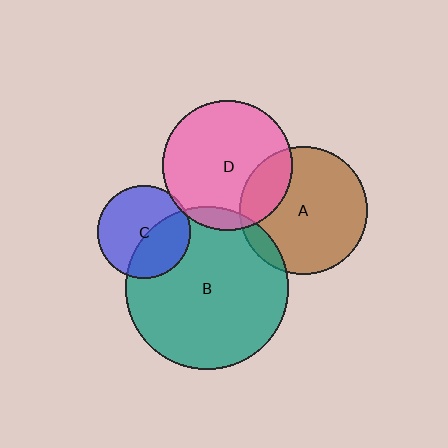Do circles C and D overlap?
Yes.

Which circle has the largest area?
Circle B (teal).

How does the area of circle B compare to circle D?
Approximately 1.6 times.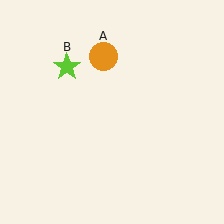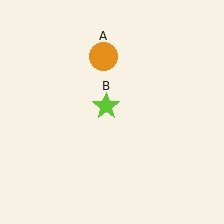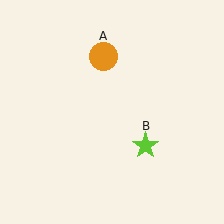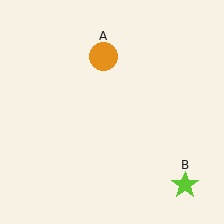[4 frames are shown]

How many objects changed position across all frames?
1 object changed position: lime star (object B).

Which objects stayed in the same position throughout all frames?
Orange circle (object A) remained stationary.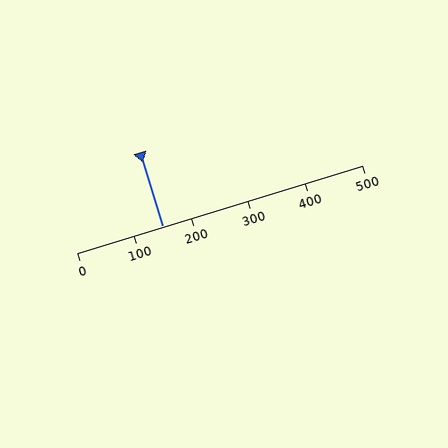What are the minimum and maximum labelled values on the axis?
The axis runs from 0 to 500.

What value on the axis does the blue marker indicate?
The marker indicates approximately 150.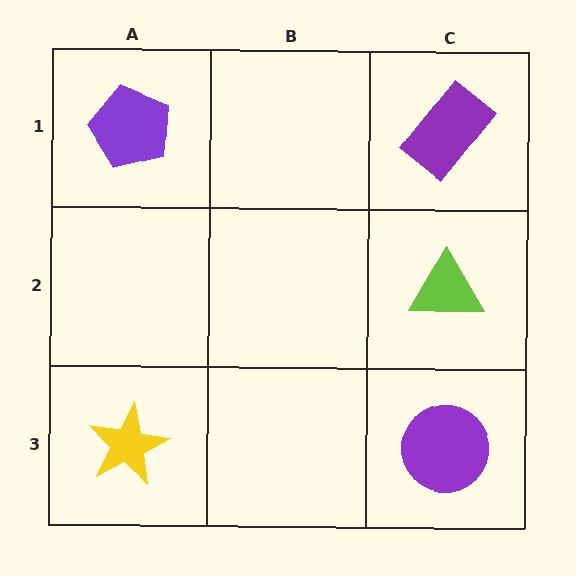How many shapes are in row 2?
1 shape.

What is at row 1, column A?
A purple pentagon.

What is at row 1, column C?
A purple rectangle.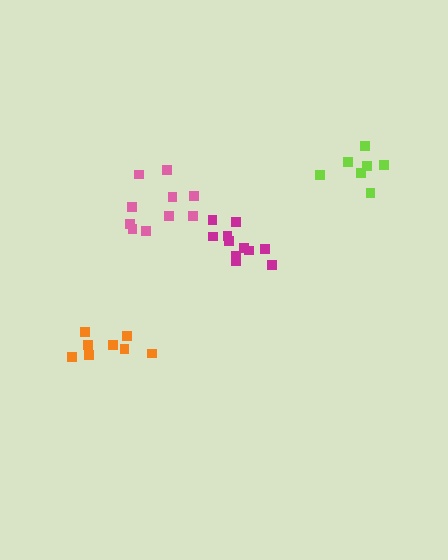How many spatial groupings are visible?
There are 4 spatial groupings.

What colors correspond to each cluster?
The clusters are colored: pink, orange, lime, magenta.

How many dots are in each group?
Group 1: 10 dots, Group 2: 8 dots, Group 3: 7 dots, Group 4: 11 dots (36 total).